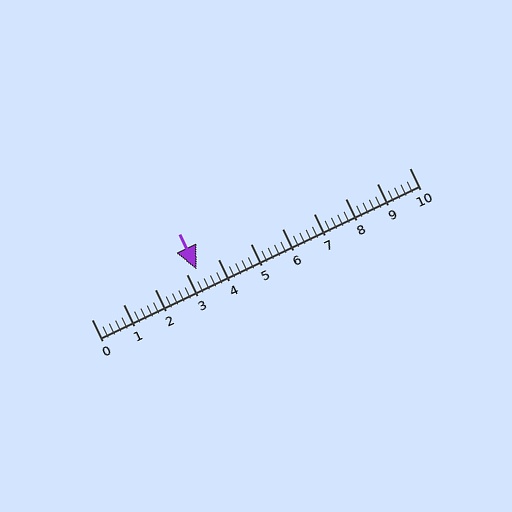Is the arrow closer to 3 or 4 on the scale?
The arrow is closer to 3.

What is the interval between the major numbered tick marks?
The major tick marks are spaced 1 units apart.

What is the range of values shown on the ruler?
The ruler shows values from 0 to 10.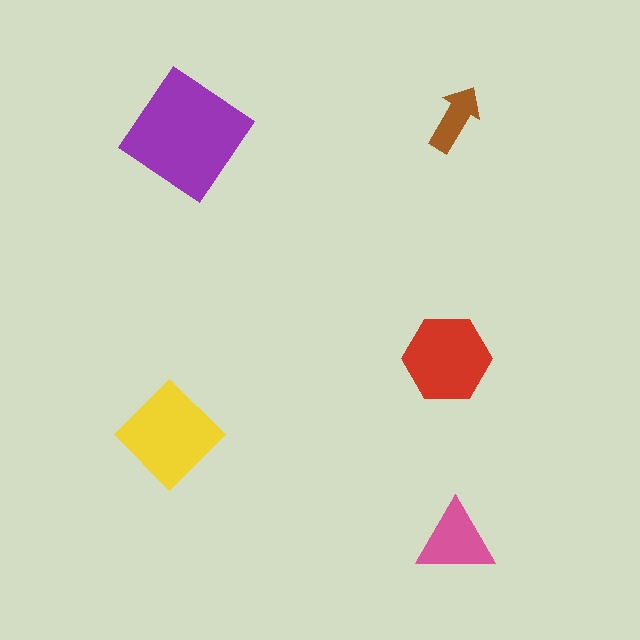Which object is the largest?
The purple diamond.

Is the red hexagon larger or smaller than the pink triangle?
Larger.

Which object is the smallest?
The brown arrow.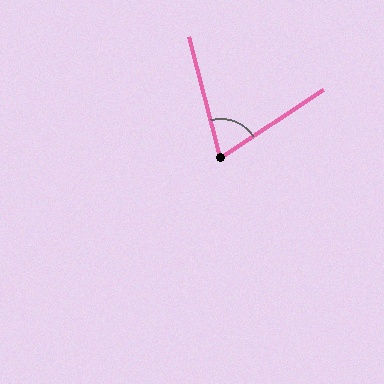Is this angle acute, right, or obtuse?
It is acute.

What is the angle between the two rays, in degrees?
Approximately 71 degrees.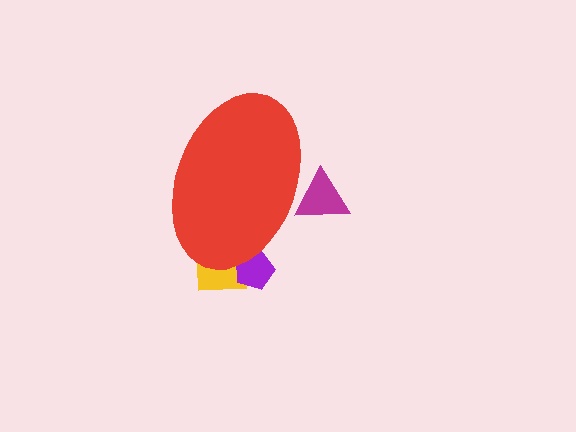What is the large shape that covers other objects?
A red ellipse.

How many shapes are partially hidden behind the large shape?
3 shapes are partially hidden.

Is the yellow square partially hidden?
Yes, the yellow square is partially hidden behind the red ellipse.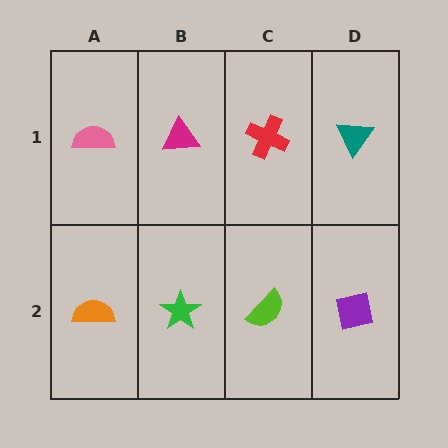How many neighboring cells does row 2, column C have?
3.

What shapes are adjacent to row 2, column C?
A red cross (row 1, column C), a green star (row 2, column B), a purple square (row 2, column D).